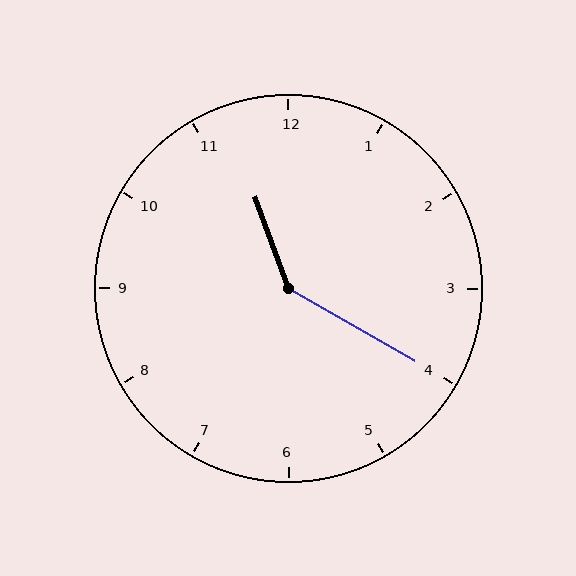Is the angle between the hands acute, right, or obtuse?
It is obtuse.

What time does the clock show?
11:20.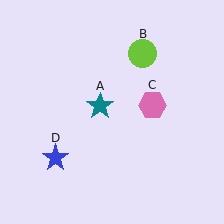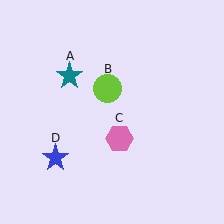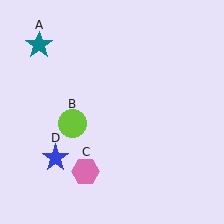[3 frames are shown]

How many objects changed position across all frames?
3 objects changed position: teal star (object A), lime circle (object B), pink hexagon (object C).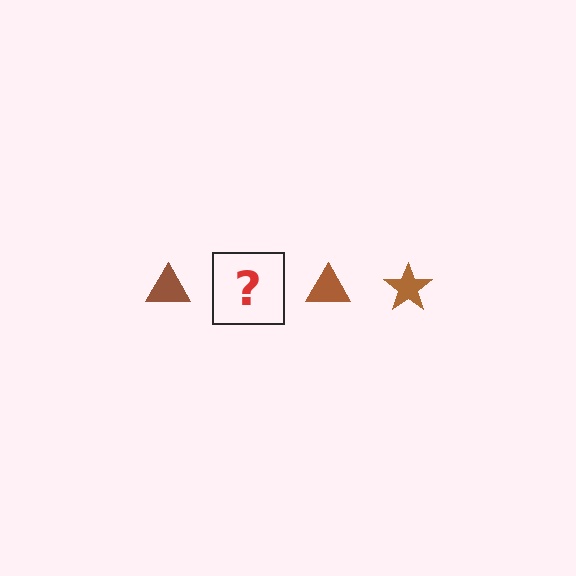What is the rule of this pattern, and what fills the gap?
The rule is that the pattern cycles through triangle, star shapes in brown. The gap should be filled with a brown star.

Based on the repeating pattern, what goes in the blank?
The blank should be a brown star.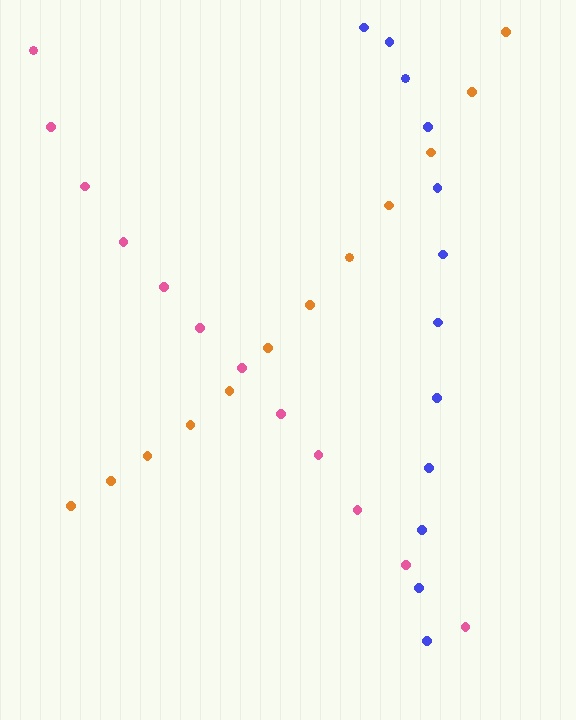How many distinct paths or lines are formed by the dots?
There are 3 distinct paths.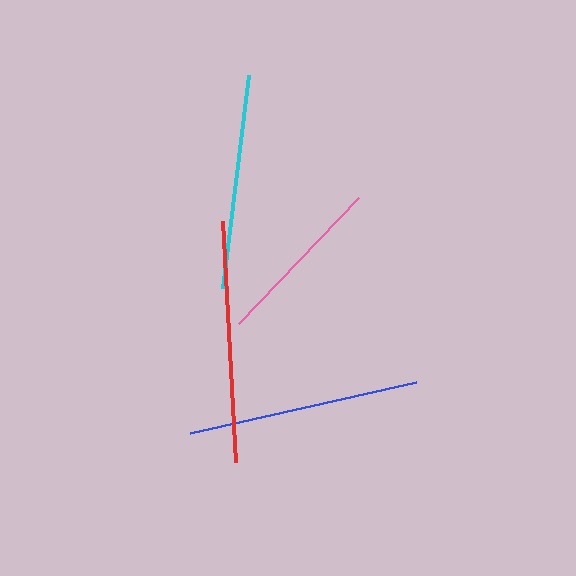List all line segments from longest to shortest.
From longest to shortest: red, blue, cyan, pink.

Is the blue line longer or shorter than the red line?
The red line is longer than the blue line.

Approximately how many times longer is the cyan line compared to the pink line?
The cyan line is approximately 1.2 times the length of the pink line.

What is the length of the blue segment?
The blue segment is approximately 231 pixels long.